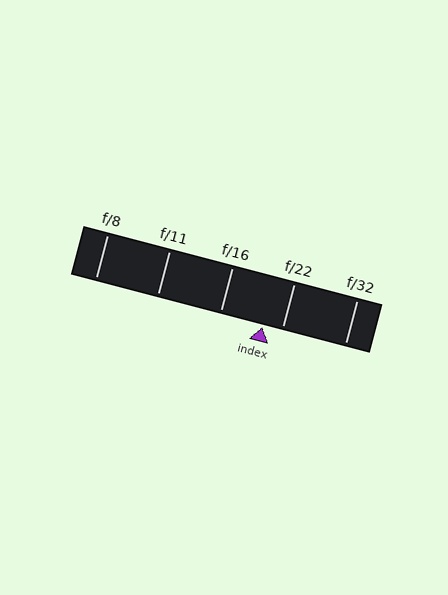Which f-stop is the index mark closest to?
The index mark is closest to f/22.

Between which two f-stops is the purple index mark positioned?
The index mark is between f/16 and f/22.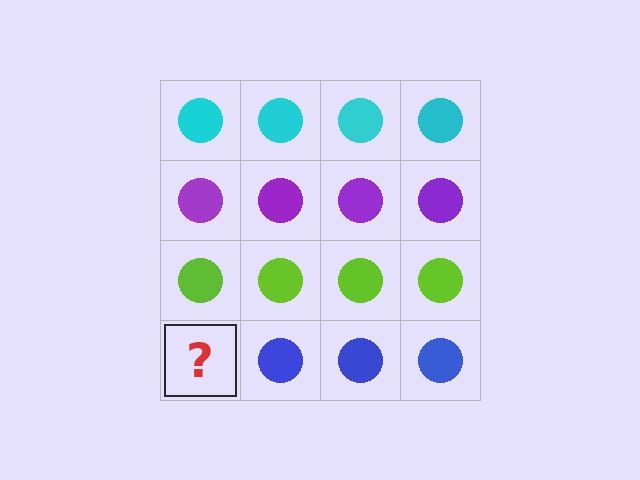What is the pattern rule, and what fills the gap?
The rule is that each row has a consistent color. The gap should be filled with a blue circle.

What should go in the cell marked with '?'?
The missing cell should contain a blue circle.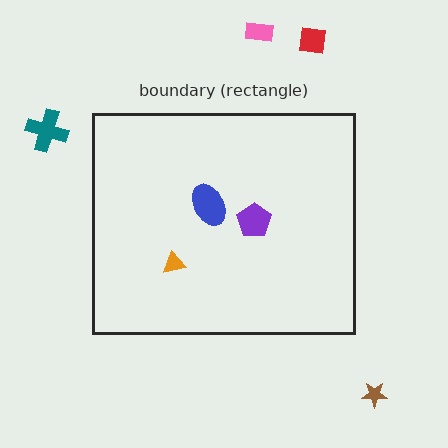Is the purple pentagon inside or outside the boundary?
Inside.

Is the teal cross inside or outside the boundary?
Outside.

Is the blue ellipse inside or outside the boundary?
Inside.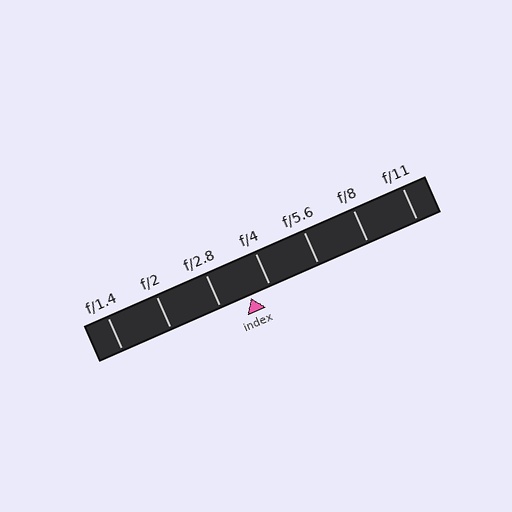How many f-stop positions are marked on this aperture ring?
There are 7 f-stop positions marked.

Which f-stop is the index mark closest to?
The index mark is closest to f/4.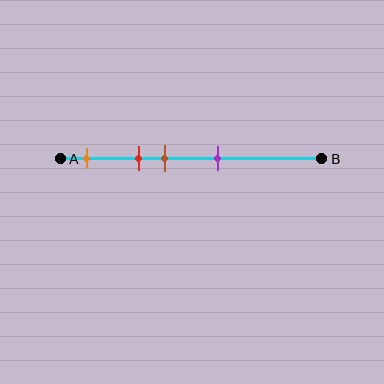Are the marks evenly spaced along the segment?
No, the marks are not evenly spaced.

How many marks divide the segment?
There are 4 marks dividing the segment.